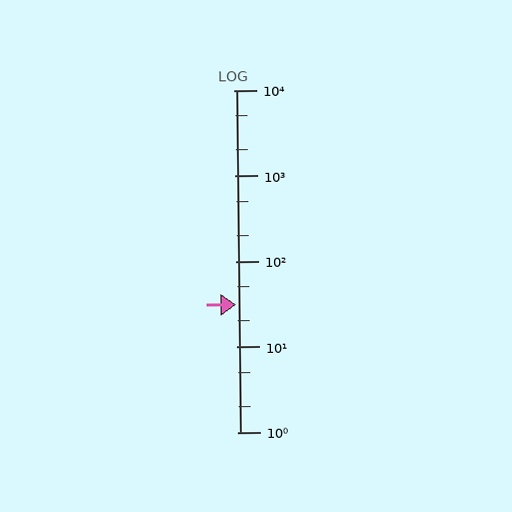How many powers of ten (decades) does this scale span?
The scale spans 4 decades, from 1 to 10000.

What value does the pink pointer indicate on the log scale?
The pointer indicates approximately 31.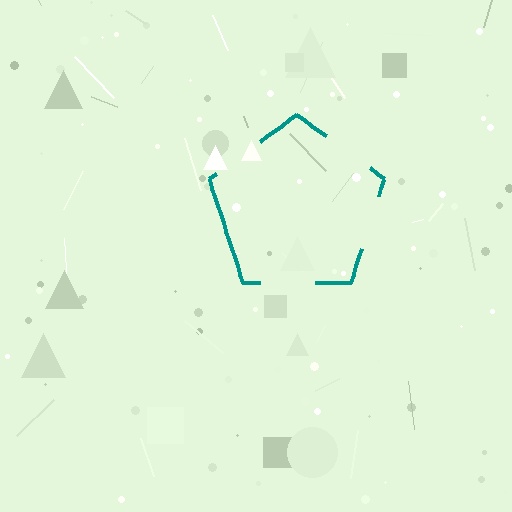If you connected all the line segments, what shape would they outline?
They would outline a pentagon.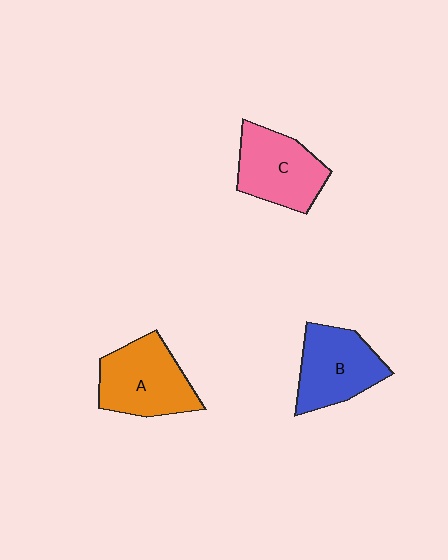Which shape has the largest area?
Shape A (orange).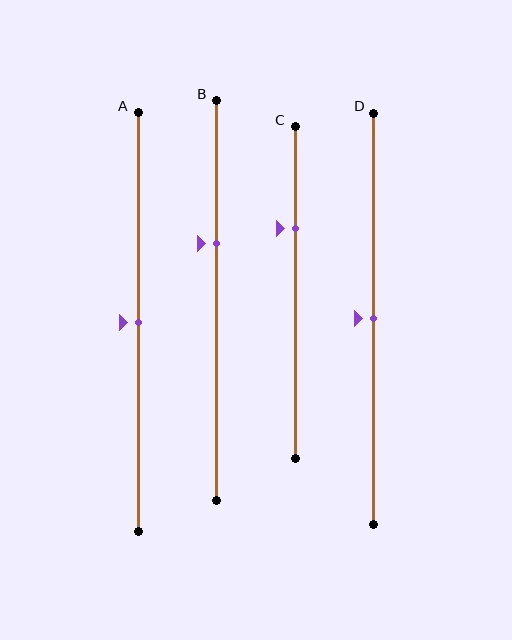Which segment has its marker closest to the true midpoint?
Segment A has its marker closest to the true midpoint.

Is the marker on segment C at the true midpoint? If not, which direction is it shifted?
No, the marker on segment C is shifted upward by about 19% of the segment length.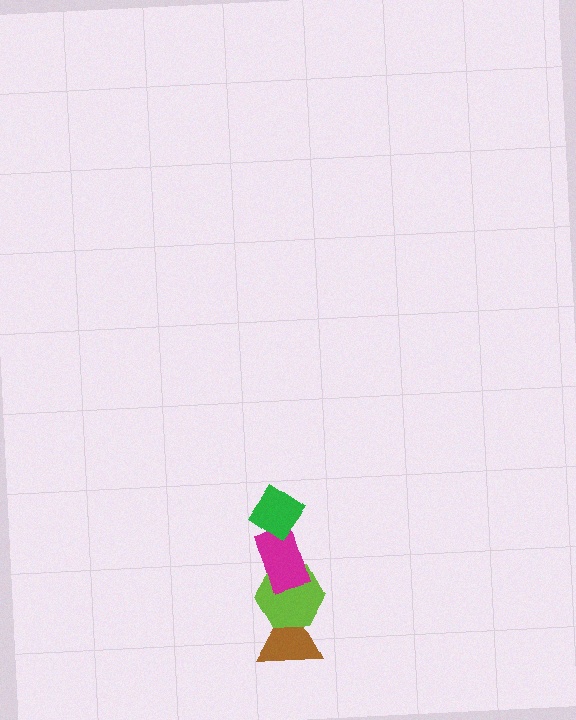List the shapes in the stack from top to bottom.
From top to bottom: the green diamond, the magenta rectangle, the lime hexagon, the brown triangle.